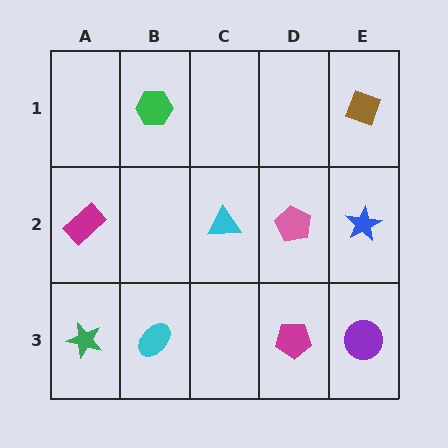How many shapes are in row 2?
4 shapes.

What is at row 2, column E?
A blue star.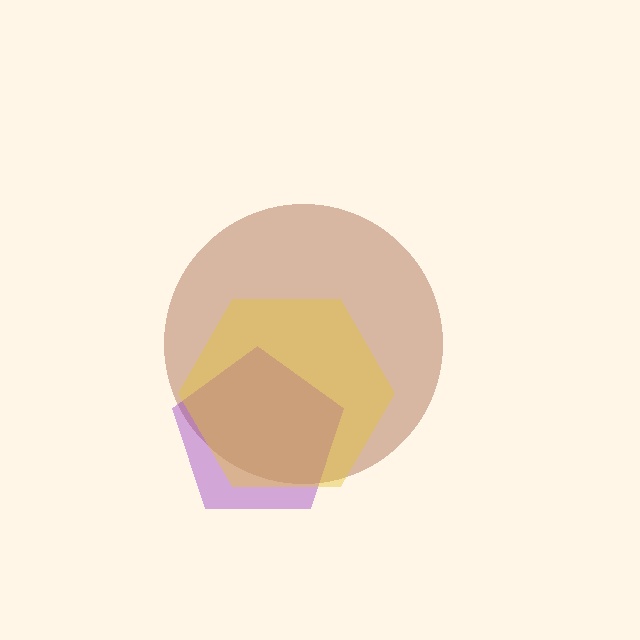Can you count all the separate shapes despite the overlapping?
Yes, there are 3 separate shapes.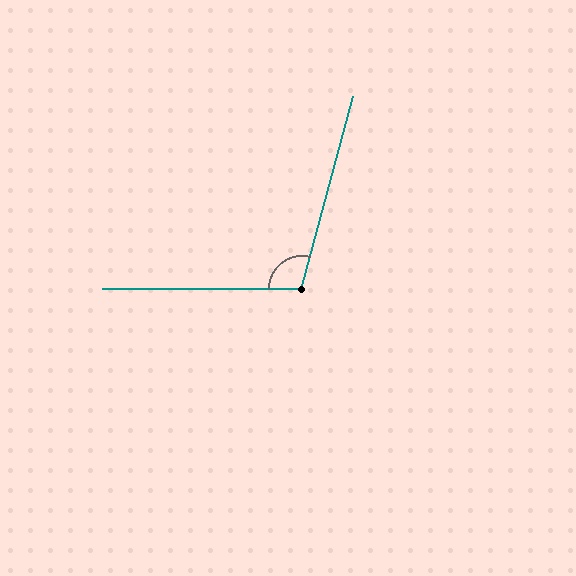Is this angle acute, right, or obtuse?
It is obtuse.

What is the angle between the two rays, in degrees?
Approximately 105 degrees.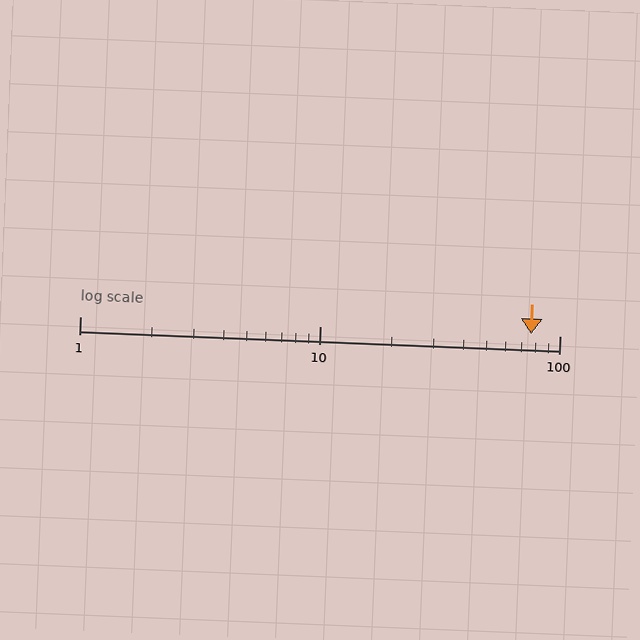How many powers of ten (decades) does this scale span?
The scale spans 2 decades, from 1 to 100.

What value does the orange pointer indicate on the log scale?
The pointer indicates approximately 76.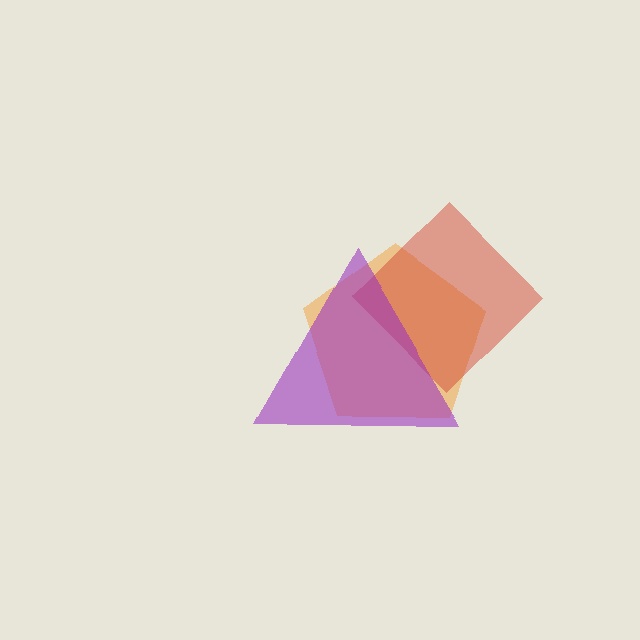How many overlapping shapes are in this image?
There are 3 overlapping shapes in the image.